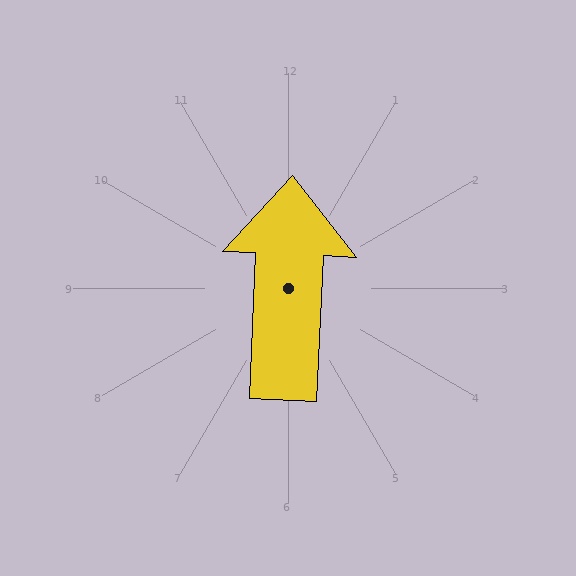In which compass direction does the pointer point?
North.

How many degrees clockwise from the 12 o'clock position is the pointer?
Approximately 2 degrees.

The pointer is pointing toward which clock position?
Roughly 12 o'clock.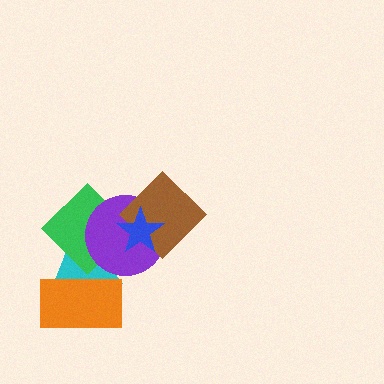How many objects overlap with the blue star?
3 objects overlap with the blue star.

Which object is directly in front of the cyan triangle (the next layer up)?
The orange rectangle is directly in front of the cyan triangle.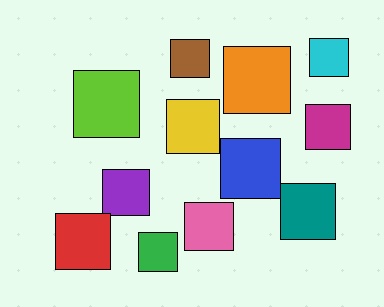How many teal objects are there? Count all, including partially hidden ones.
There is 1 teal object.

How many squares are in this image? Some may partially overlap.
There are 12 squares.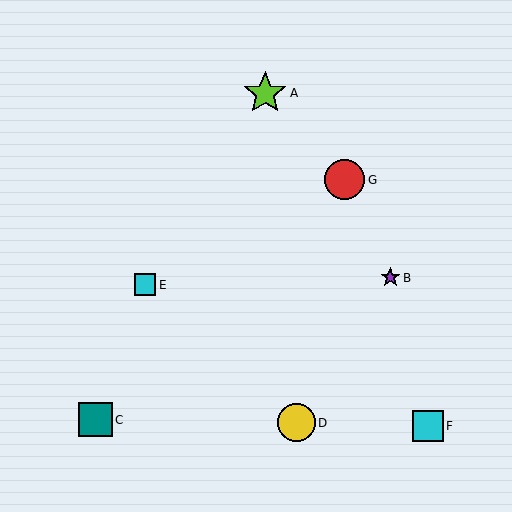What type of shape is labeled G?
Shape G is a red circle.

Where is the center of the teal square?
The center of the teal square is at (95, 420).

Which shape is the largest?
The lime star (labeled A) is the largest.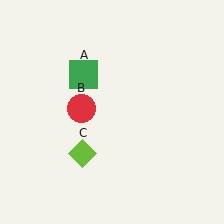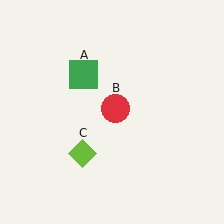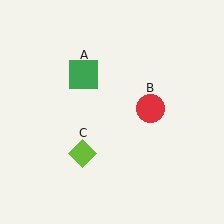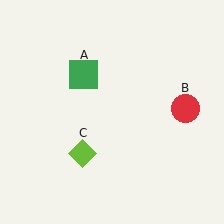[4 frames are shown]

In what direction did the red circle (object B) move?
The red circle (object B) moved right.